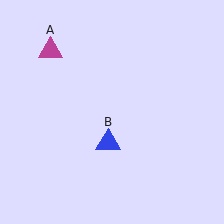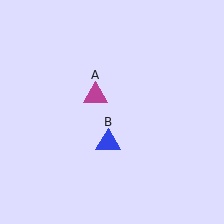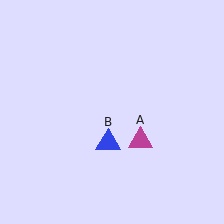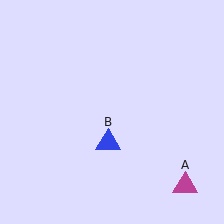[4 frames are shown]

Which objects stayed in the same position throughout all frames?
Blue triangle (object B) remained stationary.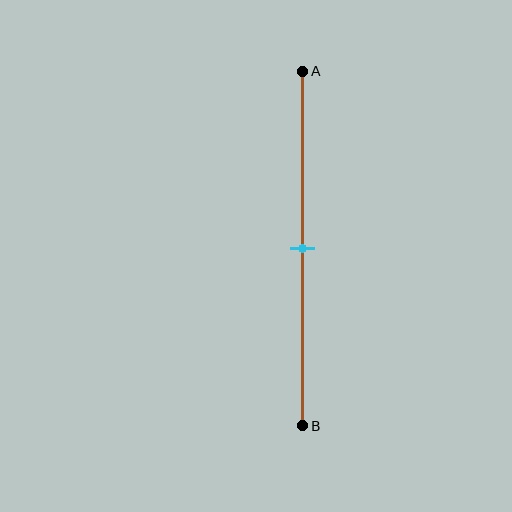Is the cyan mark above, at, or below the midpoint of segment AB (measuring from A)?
The cyan mark is approximately at the midpoint of segment AB.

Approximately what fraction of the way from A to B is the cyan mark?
The cyan mark is approximately 50% of the way from A to B.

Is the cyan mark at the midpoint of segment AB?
Yes, the mark is approximately at the midpoint.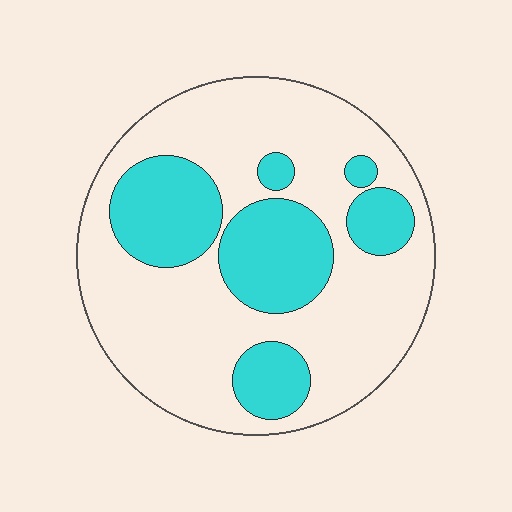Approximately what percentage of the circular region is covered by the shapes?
Approximately 30%.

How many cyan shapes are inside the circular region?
6.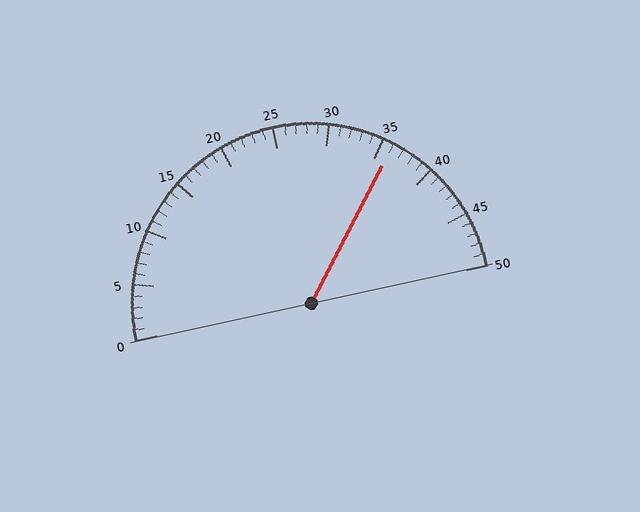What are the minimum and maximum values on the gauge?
The gauge ranges from 0 to 50.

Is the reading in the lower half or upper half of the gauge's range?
The reading is in the upper half of the range (0 to 50).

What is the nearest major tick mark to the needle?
The nearest major tick mark is 35.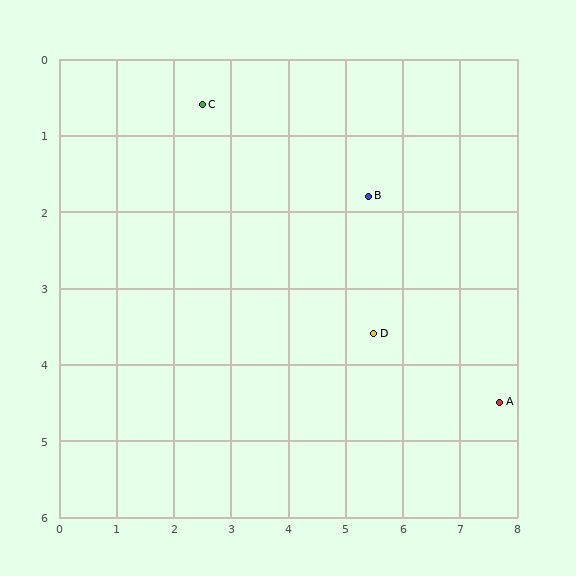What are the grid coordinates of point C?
Point C is at approximately (2.5, 0.6).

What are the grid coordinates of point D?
Point D is at approximately (5.5, 3.6).